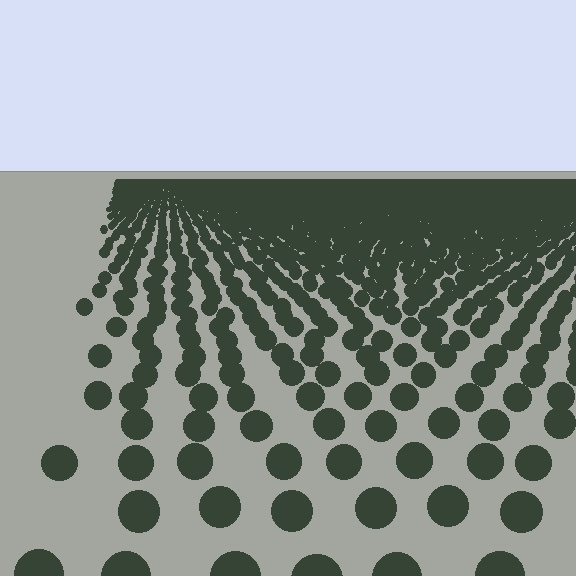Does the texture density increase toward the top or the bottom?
Density increases toward the top.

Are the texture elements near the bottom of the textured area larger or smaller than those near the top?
Larger. Near the bottom, elements are closer to the viewer and appear at a bigger on-screen size.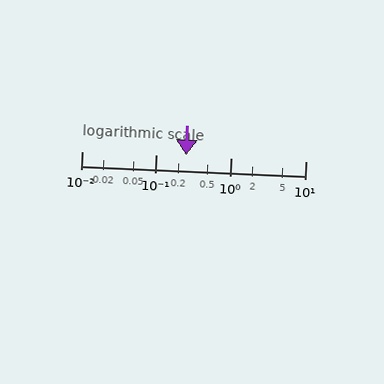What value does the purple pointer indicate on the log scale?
The pointer indicates approximately 0.25.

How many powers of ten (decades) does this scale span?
The scale spans 3 decades, from 0.01 to 10.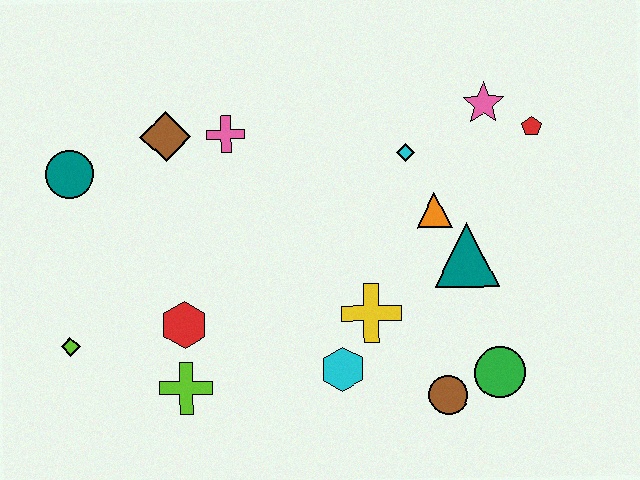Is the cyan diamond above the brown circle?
Yes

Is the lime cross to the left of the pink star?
Yes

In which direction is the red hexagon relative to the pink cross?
The red hexagon is below the pink cross.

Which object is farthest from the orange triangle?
The lime diamond is farthest from the orange triangle.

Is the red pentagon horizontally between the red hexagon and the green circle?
No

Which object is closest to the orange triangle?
The teal triangle is closest to the orange triangle.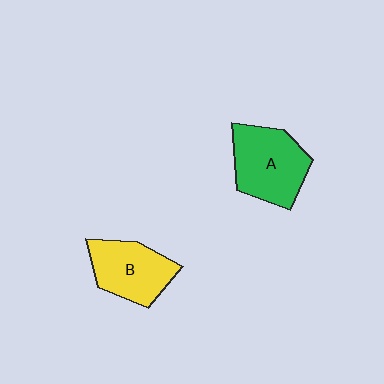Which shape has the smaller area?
Shape B (yellow).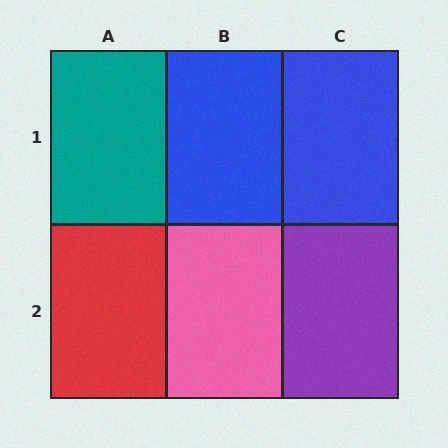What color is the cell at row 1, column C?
Blue.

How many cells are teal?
1 cell is teal.